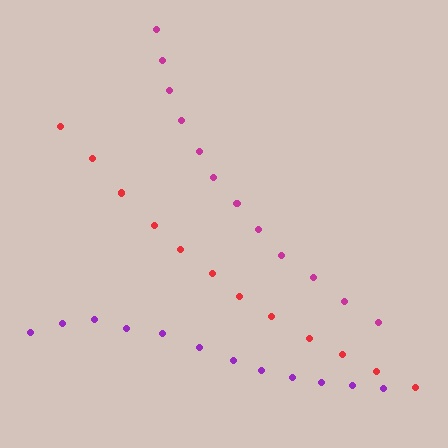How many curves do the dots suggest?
There are 3 distinct paths.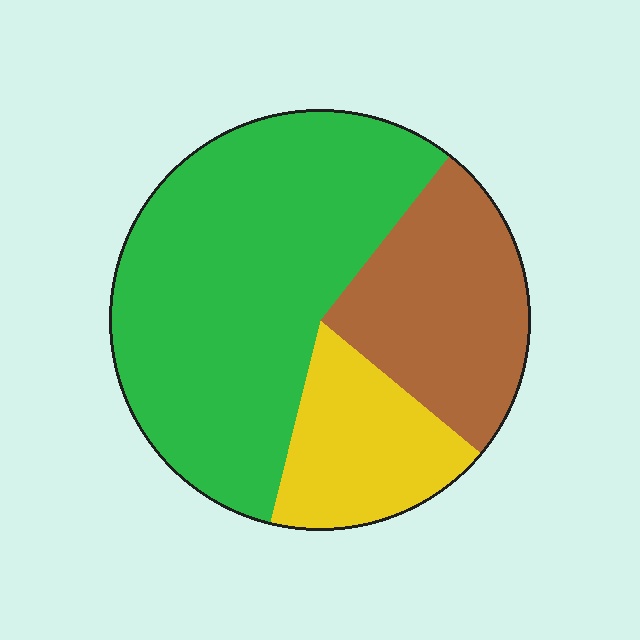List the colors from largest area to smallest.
From largest to smallest: green, brown, yellow.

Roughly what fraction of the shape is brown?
Brown covers 25% of the shape.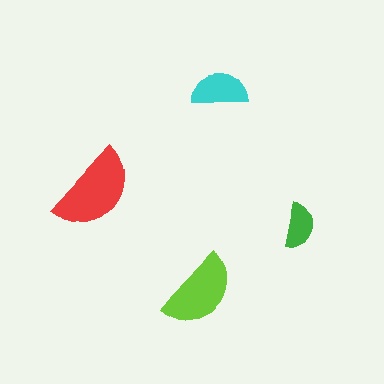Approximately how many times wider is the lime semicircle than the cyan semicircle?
About 1.5 times wider.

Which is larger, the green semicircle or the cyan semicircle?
The cyan one.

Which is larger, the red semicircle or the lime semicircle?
The red one.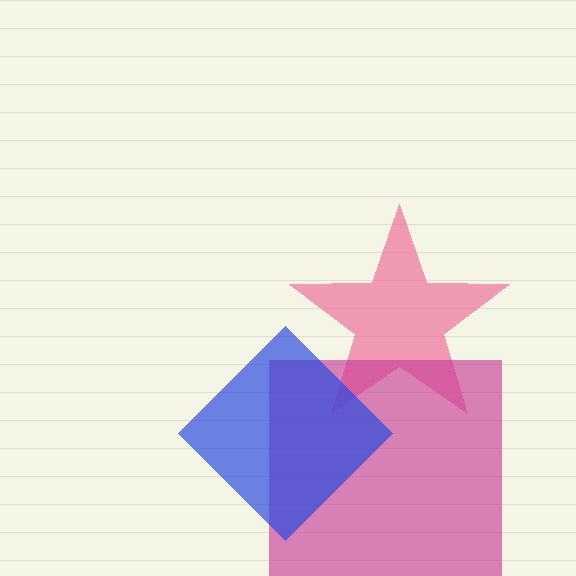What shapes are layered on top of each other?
The layered shapes are: a pink star, a magenta square, a blue diamond.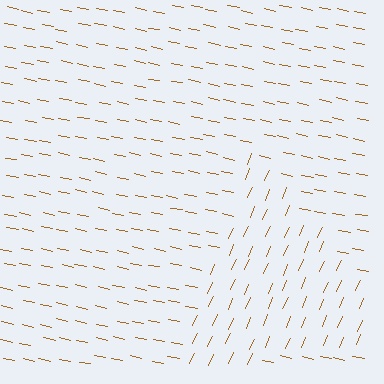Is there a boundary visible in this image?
Yes, there is a texture boundary formed by a change in line orientation.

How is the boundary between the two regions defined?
The boundary is defined purely by a change in line orientation (approximately 78 degrees difference). All lines are the same color and thickness.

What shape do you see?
I see a triangle.